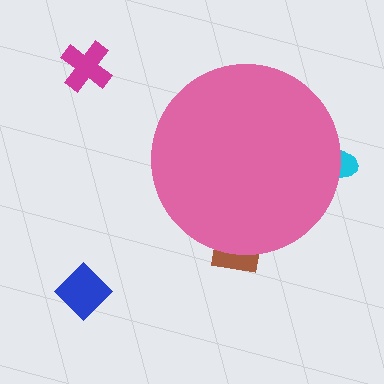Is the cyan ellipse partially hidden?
Yes, the cyan ellipse is partially hidden behind the pink circle.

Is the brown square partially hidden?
Yes, the brown square is partially hidden behind the pink circle.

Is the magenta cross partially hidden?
No, the magenta cross is fully visible.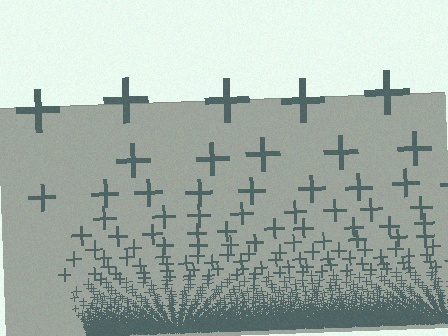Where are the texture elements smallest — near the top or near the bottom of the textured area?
Near the bottom.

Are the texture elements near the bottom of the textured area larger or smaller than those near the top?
Smaller. The gradient is inverted — elements near the bottom are smaller and denser.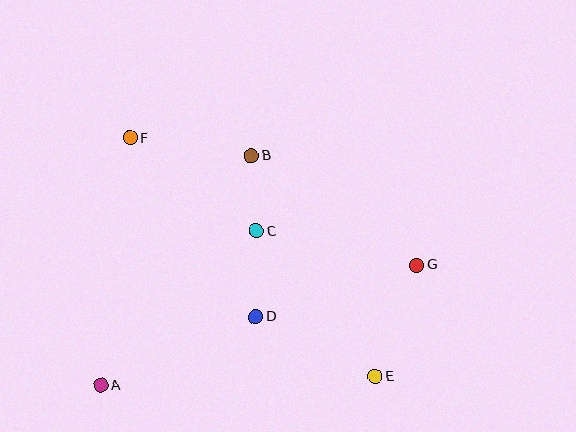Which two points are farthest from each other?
Points E and F are farthest from each other.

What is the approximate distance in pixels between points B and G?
The distance between B and G is approximately 198 pixels.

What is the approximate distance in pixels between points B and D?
The distance between B and D is approximately 161 pixels.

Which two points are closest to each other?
Points B and C are closest to each other.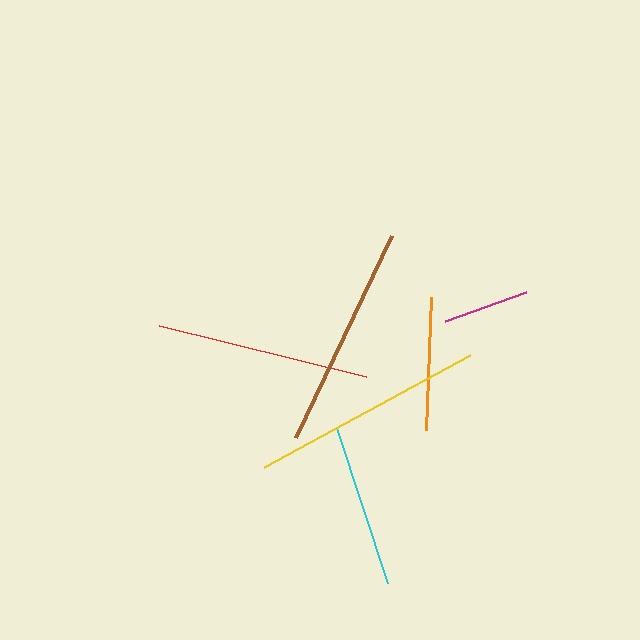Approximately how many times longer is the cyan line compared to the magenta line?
The cyan line is approximately 1.9 times the length of the magenta line.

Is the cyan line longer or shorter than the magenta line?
The cyan line is longer than the magenta line.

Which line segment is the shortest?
The magenta line is the shortest at approximately 86 pixels.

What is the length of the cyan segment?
The cyan segment is approximately 163 pixels long.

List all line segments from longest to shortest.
From longest to shortest: yellow, brown, red, cyan, orange, magenta.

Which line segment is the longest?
The yellow line is the longest at approximately 235 pixels.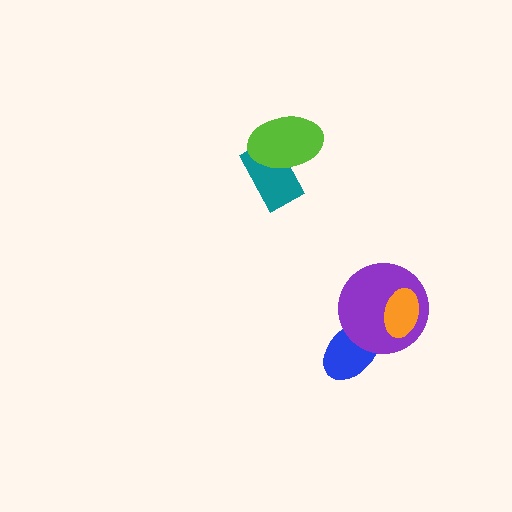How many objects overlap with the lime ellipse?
1 object overlaps with the lime ellipse.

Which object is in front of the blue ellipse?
The purple circle is in front of the blue ellipse.